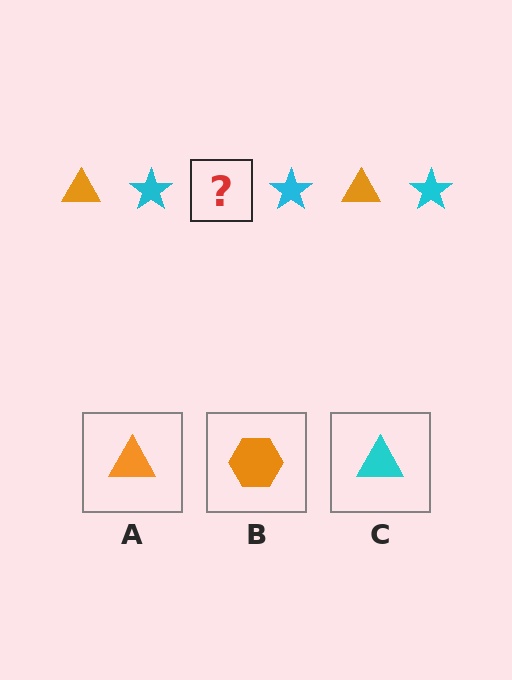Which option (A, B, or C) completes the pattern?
A.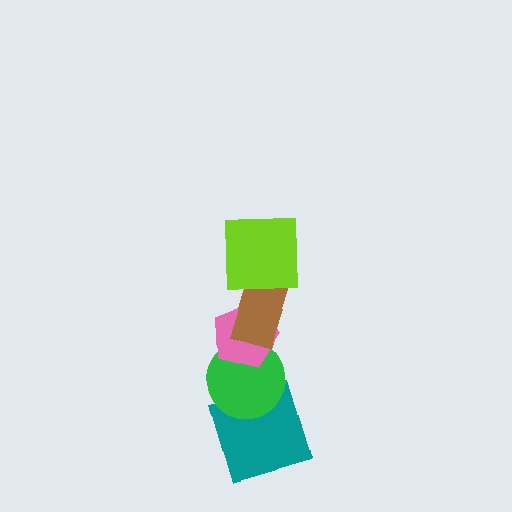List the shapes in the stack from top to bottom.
From top to bottom: the lime square, the brown rectangle, the pink pentagon, the green circle, the teal square.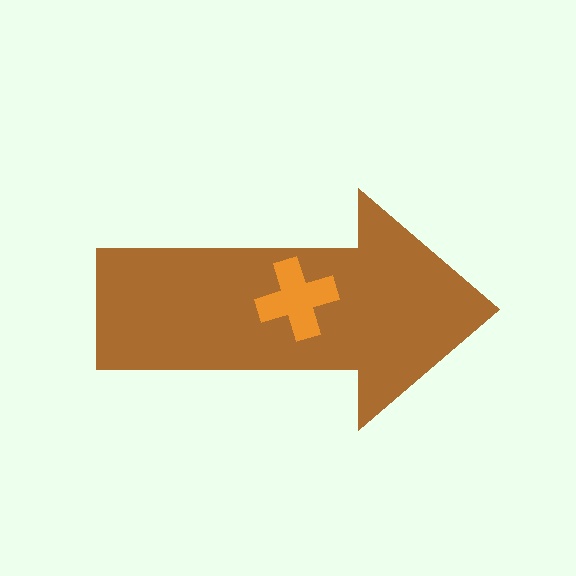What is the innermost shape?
The orange cross.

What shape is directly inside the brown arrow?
The orange cross.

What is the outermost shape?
The brown arrow.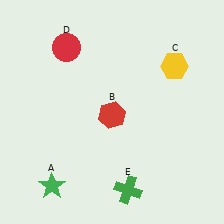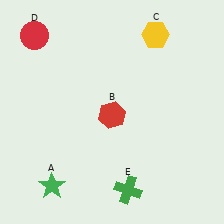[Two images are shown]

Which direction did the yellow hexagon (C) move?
The yellow hexagon (C) moved up.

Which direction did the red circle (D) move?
The red circle (D) moved left.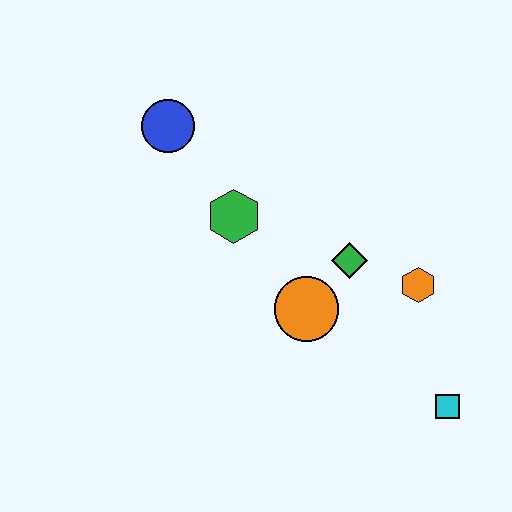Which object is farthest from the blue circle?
The cyan square is farthest from the blue circle.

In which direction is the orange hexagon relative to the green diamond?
The orange hexagon is to the right of the green diamond.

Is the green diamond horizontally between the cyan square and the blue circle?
Yes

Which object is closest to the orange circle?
The green diamond is closest to the orange circle.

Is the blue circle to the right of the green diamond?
No